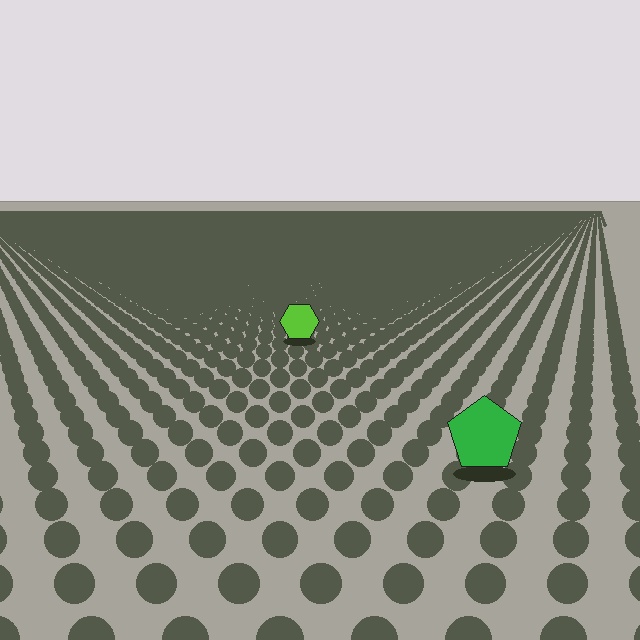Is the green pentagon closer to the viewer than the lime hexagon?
Yes. The green pentagon is closer — you can tell from the texture gradient: the ground texture is coarser near it.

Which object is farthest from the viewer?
The lime hexagon is farthest from the viewer. It appears smaller and the ground texture around it is denser.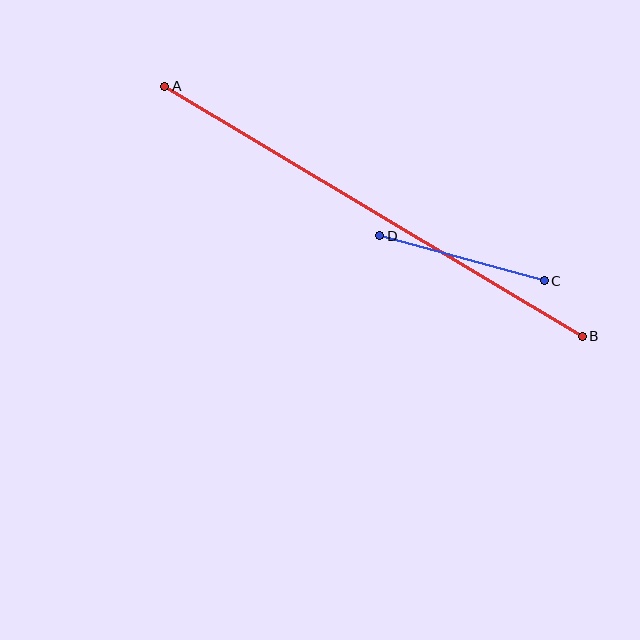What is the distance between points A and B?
The distance is approximately 487 pixels.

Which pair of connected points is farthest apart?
Points A and B are farthest apart.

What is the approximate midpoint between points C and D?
The midpoint is at approximately (462, 258) pixels.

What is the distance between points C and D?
The distance is approximately 171 pixels.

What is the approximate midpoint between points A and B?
The midpoint is at approximately (373, 211) pixels.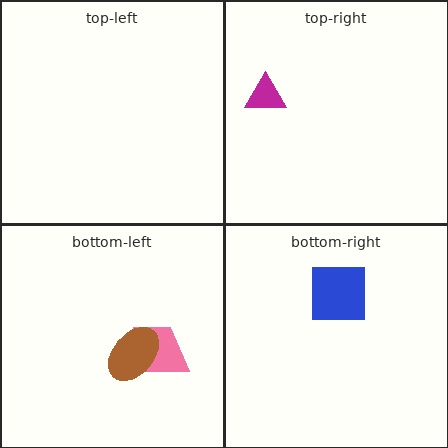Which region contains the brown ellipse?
The bottom-left region.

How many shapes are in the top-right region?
1.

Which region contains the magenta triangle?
The top-right region.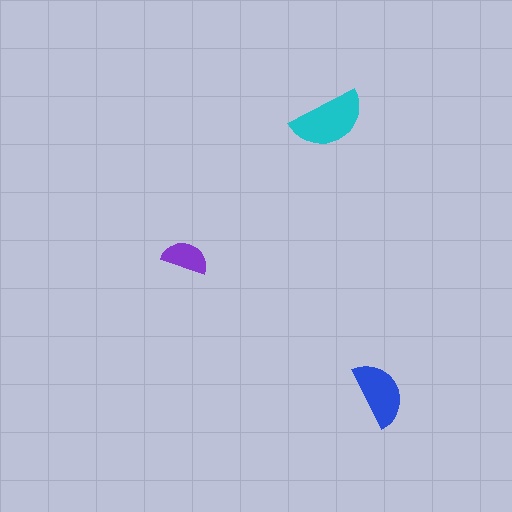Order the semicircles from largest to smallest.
the cyan one, the blue one, the purple one.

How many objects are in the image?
There are 3 objects in the image.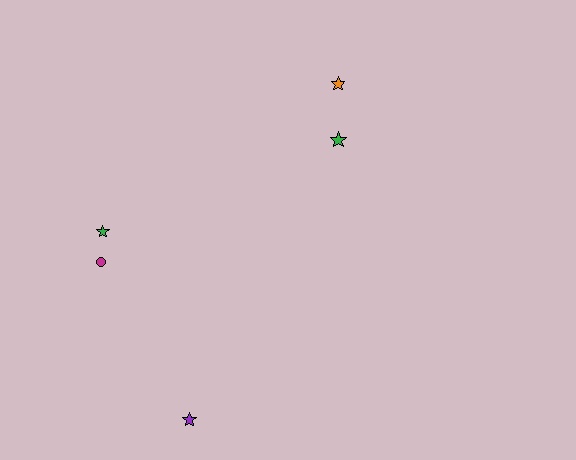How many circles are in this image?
There is 1 circle.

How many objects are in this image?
There are 5 objects.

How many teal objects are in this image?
There are no teal objects.